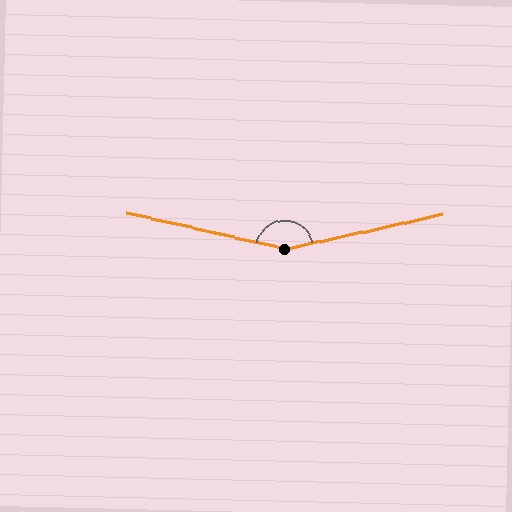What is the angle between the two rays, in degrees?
Approximately 155 degrees.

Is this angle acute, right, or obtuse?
It is obtuse.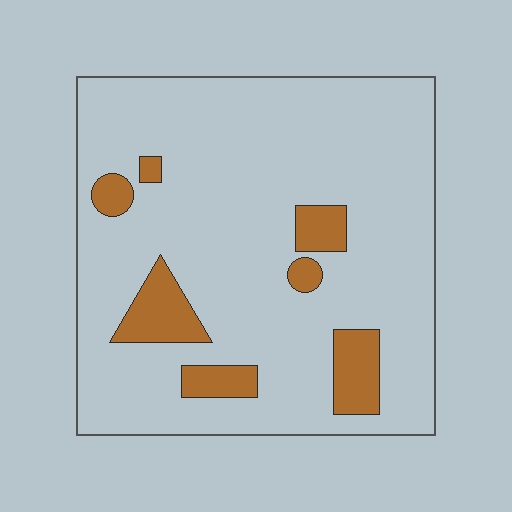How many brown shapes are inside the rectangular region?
7.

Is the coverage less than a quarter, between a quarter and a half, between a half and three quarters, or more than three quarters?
Less than a quarter.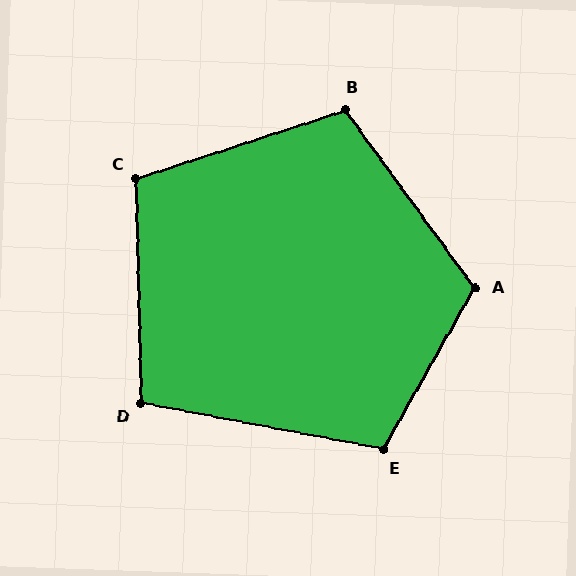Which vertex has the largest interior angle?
A, at approximately 114 degrees.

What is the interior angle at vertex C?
Approximately 107 degrees (obtuse).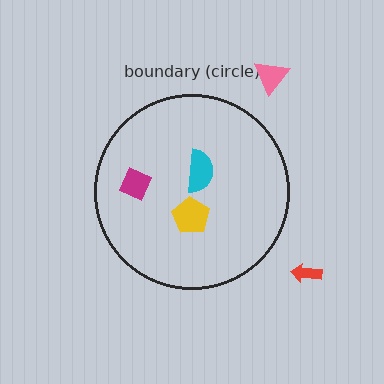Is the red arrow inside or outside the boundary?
Outside.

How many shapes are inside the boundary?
3 inside, 2 outside.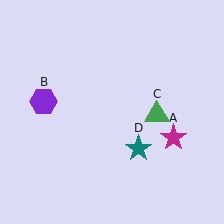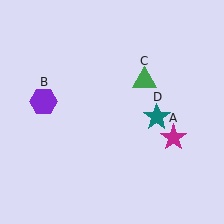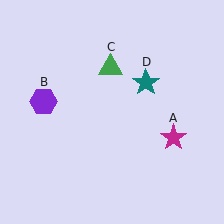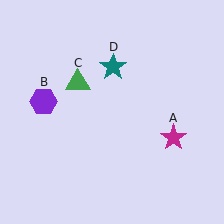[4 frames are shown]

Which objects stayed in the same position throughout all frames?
Magenta star (object A) and purple hexagon (object B) remained stationary.